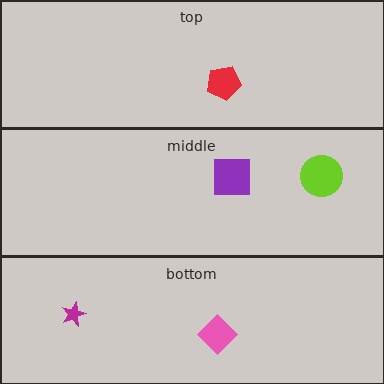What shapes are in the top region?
The red pentagon.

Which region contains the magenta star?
The bottom region.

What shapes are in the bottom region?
The magenta star, the pink diamond.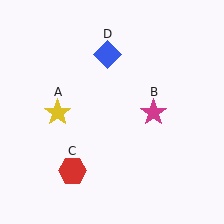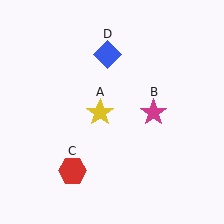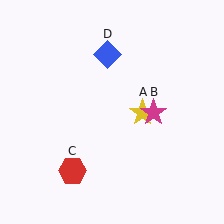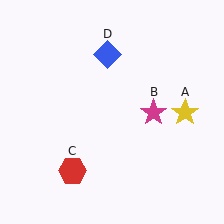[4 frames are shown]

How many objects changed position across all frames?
1 object changed position: yellow star (object A).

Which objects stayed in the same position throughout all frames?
Magenta star (object B) and red hexagon (object C) and blue diamond (object D) remained stationary.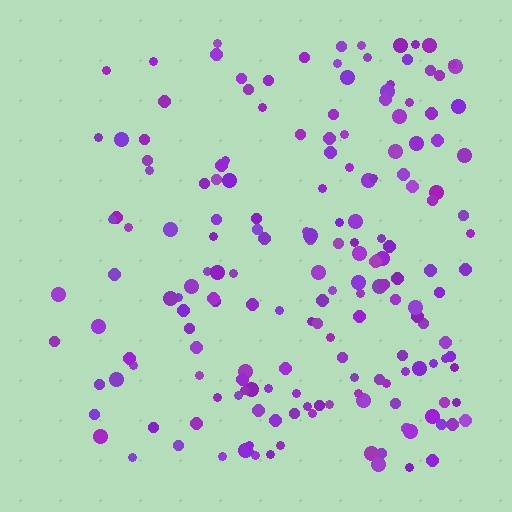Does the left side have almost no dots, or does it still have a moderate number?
Still a moderate number, just noticeably fewer than the right.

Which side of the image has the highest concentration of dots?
The right.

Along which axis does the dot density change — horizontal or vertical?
Horizontal.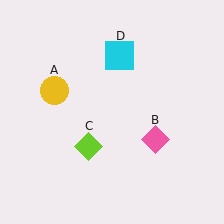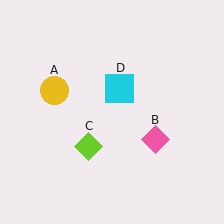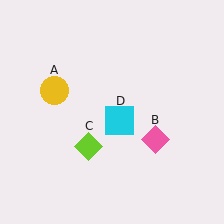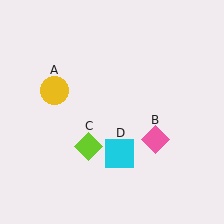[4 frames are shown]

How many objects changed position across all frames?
1 object changed position: cyan square (object D).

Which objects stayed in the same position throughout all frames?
Yellow circle (object A) and pink diamond (object B) and lime diamond (object C) remained stationary.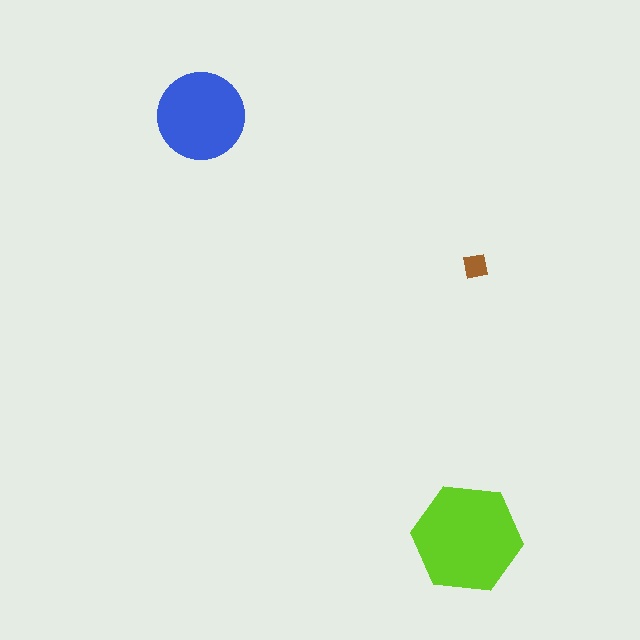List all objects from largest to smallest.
The lime hexagon, the blue circle, the brown square.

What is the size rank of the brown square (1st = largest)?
3rd.